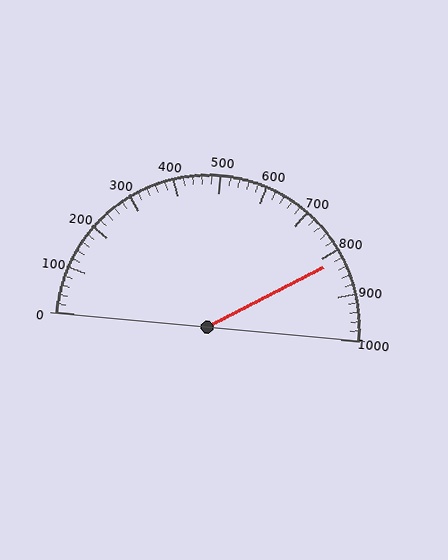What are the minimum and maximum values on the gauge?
The gauge ranges from 0 to 1000.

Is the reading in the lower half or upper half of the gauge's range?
The reading is in the upper half of the range (0 to 1000).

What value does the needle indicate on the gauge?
The needle indicates approximately 820.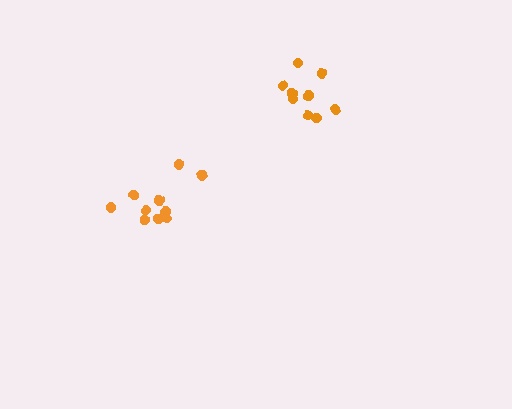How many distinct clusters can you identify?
There are 2 distinct clusters.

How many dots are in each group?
Group 1: 10 dots, Group 2: 9 dots (19 total).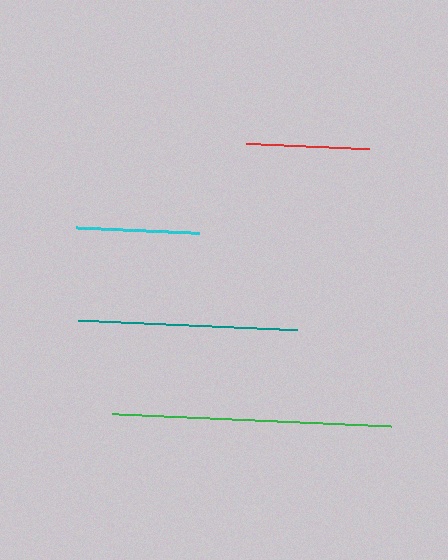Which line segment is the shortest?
The cyan line is the shortest at approximately 123 pixels.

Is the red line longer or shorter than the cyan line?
The red line is longer than the cyan line.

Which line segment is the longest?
The green line is the longest at approximately 280 pixels.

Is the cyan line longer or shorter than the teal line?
The teal line is longer than the cyan line.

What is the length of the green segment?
The green segment is approximately 280 pixels long.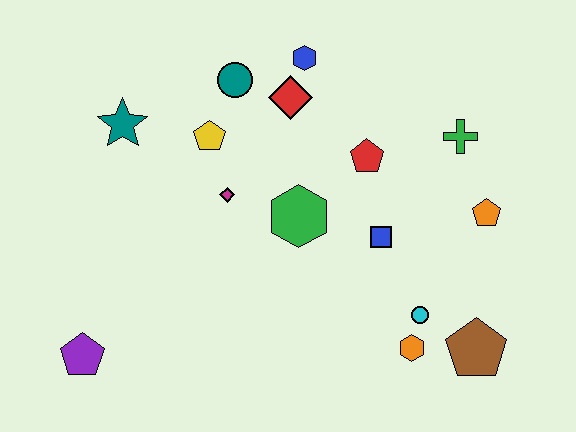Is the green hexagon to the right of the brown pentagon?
No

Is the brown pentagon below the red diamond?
Yes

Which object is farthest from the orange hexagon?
The teal star is farthest from the orange hexagon.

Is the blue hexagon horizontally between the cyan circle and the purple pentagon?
Yes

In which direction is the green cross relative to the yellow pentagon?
The green cross is to the right of the yellow pentagon.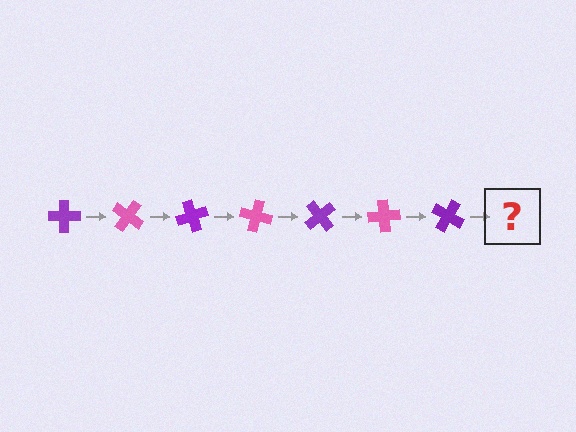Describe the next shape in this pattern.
It should be a pink cross, rotated 245 degrees from the start.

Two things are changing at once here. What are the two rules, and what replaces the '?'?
The two rules are that it rotates 35 degrees each step and the color cycles through purple and pink. The '?' should be a pink cross, rotated 245 degrees from the start.